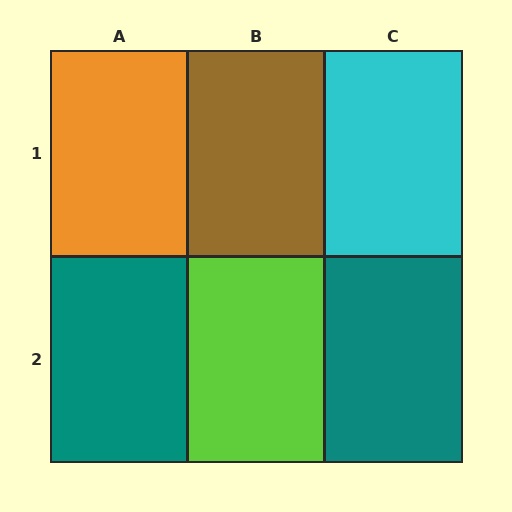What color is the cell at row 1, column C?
Cyan.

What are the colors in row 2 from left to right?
Teal, lime, teal.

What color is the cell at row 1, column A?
Orange.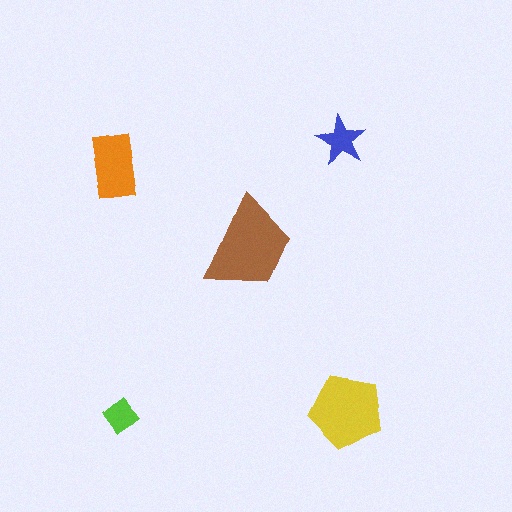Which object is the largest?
The brown trapezoid.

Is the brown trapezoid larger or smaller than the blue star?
Larger.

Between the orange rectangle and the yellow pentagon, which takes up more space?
The yellow pentagon.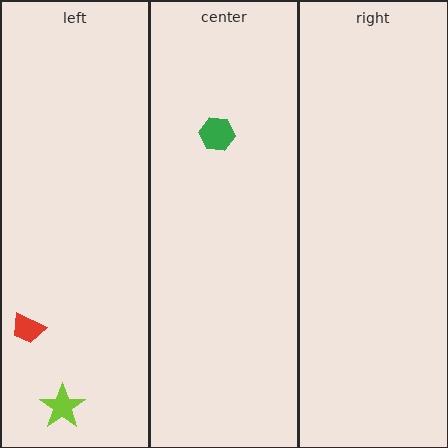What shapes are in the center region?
The green hexagon.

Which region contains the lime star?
The left region.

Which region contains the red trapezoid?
The left region.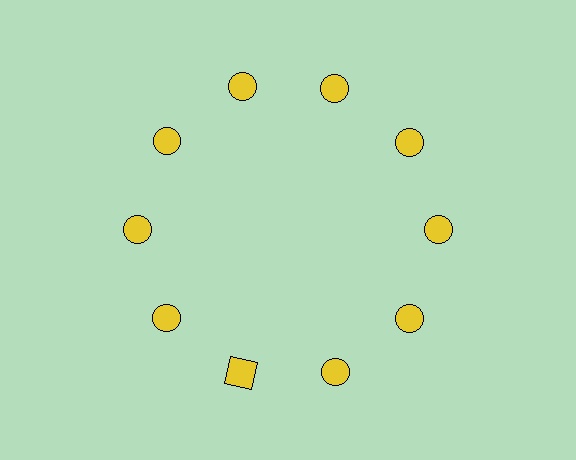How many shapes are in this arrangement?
There are 10 shapes arranged in a ring pattern.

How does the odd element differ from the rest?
It has a different shape: square instead of circle.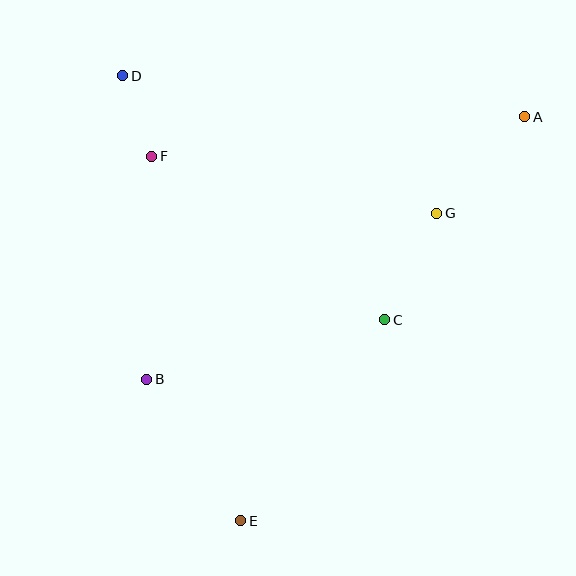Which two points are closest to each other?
Points D and F are closest to each other.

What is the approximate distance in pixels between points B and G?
The distance between B and G is approximately 334 pixels.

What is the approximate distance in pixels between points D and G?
The distance between D and G is approximately 342 pixels.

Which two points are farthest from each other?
Points A and E are farthest from each other.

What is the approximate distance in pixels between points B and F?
The distance between B and F is approximately 223 pixels.